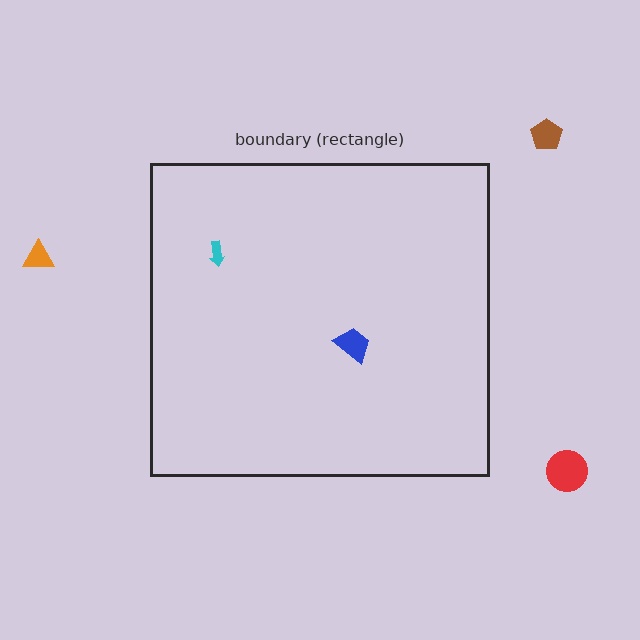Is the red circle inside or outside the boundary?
Outside.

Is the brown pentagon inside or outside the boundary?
Outside.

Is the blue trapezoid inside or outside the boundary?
Inside.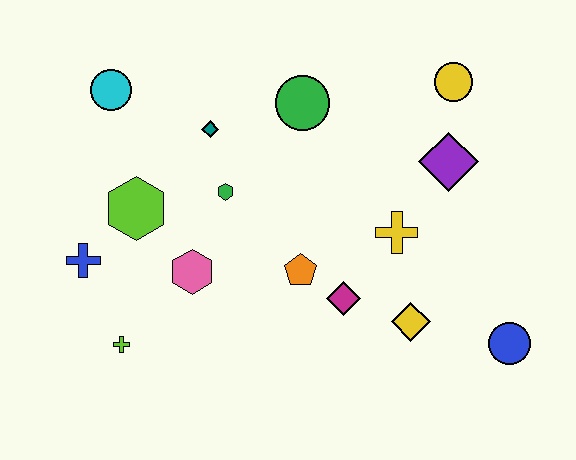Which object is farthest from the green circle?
The blue circle is farthest from the green circle.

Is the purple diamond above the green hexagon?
Yes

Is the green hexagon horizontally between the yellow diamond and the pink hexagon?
Yes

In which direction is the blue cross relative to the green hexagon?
The blue cross is to the left of the green hexagon.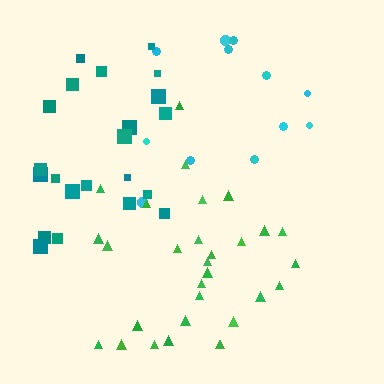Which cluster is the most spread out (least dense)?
Cyan.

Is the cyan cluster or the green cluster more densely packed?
Green.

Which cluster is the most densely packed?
Green.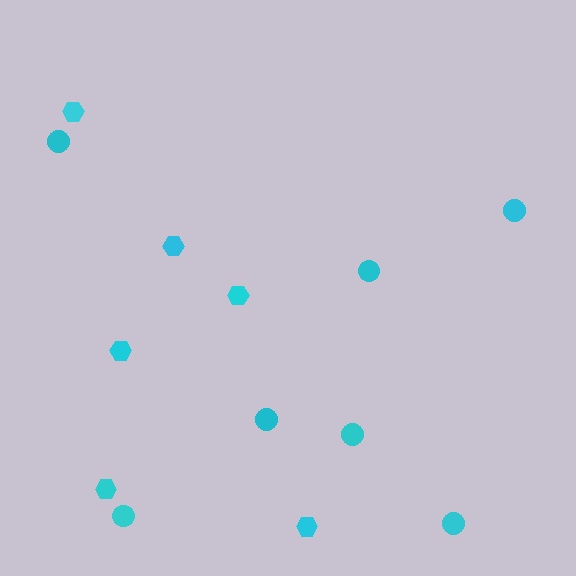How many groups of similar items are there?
There are 2 groups: one group of circles (7) and one group of hexagons (6).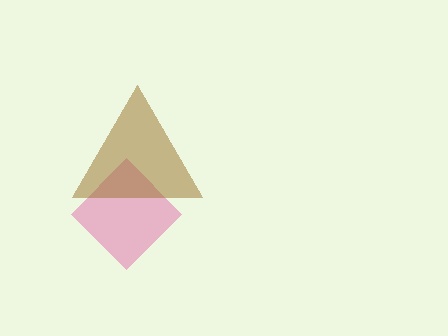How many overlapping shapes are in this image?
There are 2 overlapping shapes in the image.